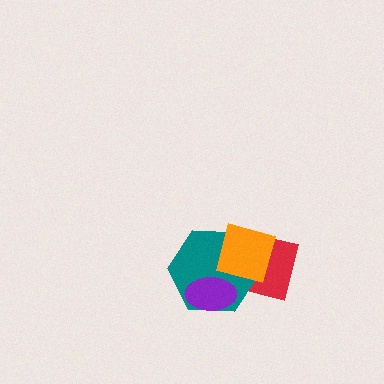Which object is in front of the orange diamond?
The purple ellipse is in front of the orange diamond.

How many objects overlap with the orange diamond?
3 objects overlap with the orange diamond.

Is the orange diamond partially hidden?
Yes, it is partially covered by another shape.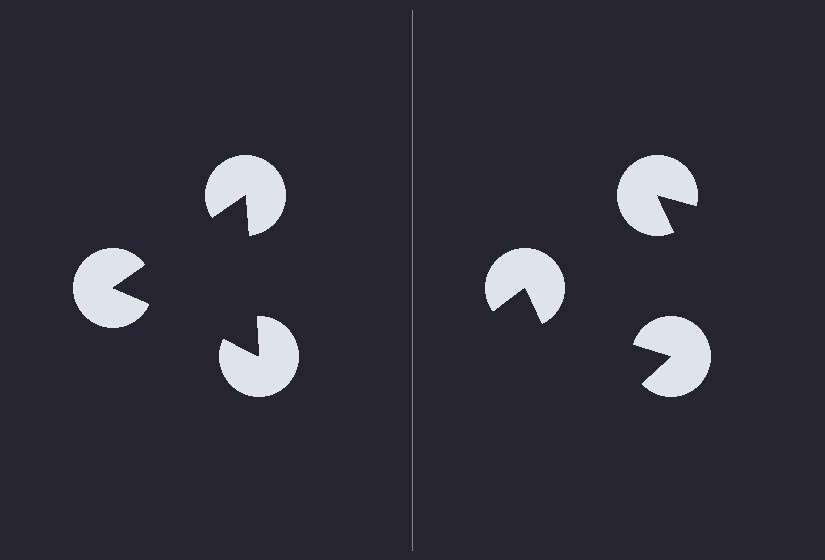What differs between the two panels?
The pac-man discs are positioned identically on both sides; only the wedge orientations differ. On the left they align to a triangle; on the right they are misaligned.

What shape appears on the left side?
An illusory triangle.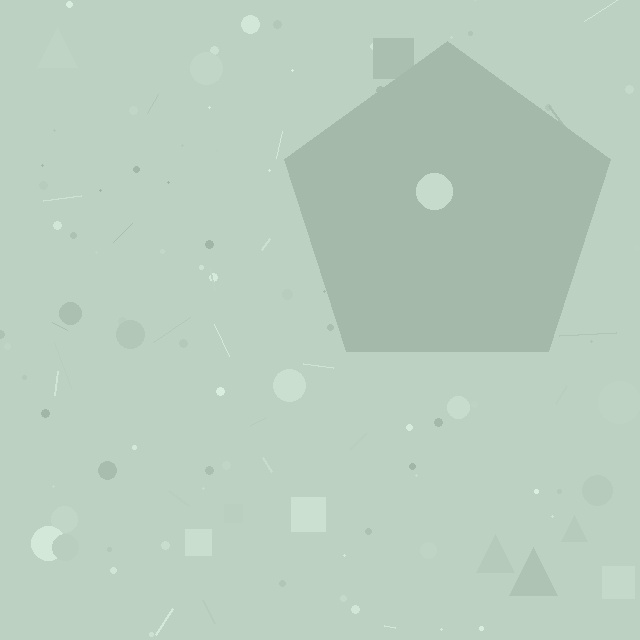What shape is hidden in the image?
A pentagon is hidden in the image.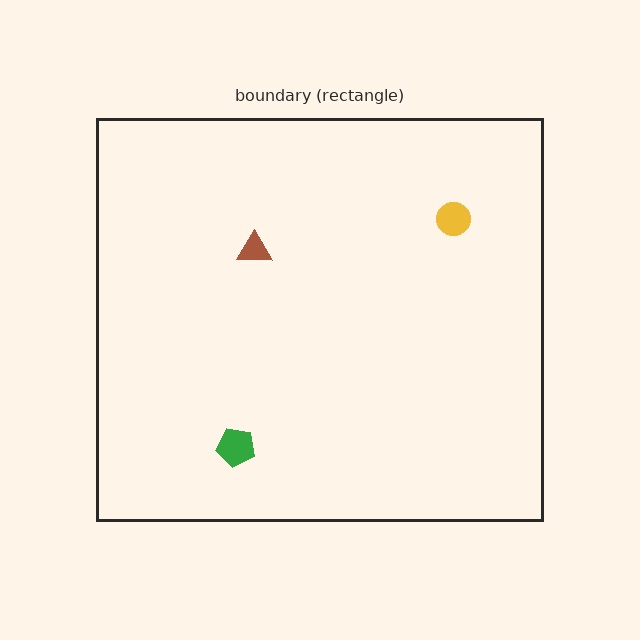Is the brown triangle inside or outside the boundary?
Inside.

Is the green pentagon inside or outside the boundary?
Inside.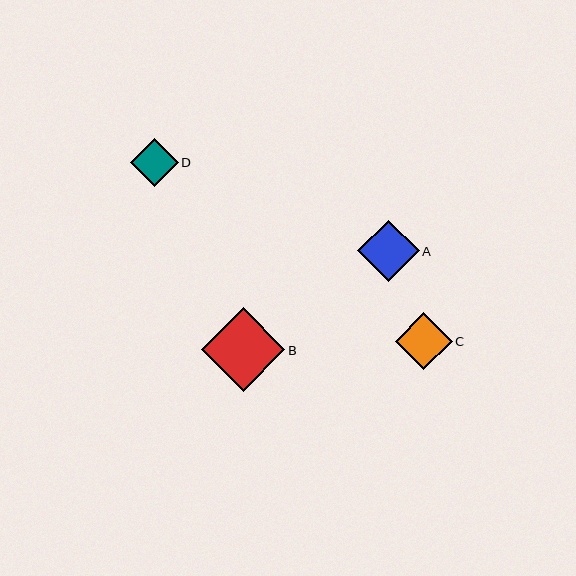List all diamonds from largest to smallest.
From largest to smallest: B, A, C, D.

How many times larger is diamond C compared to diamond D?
Diamond C is approximately 1.2 times the size of diamond D.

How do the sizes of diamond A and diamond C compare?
Diamond A and diamond C are approximately the same size.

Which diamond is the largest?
Diamond B is the largest with a size of approximately 83 pixels.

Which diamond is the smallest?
Diamond D is the smallest with a size of approximately 48 pixels.